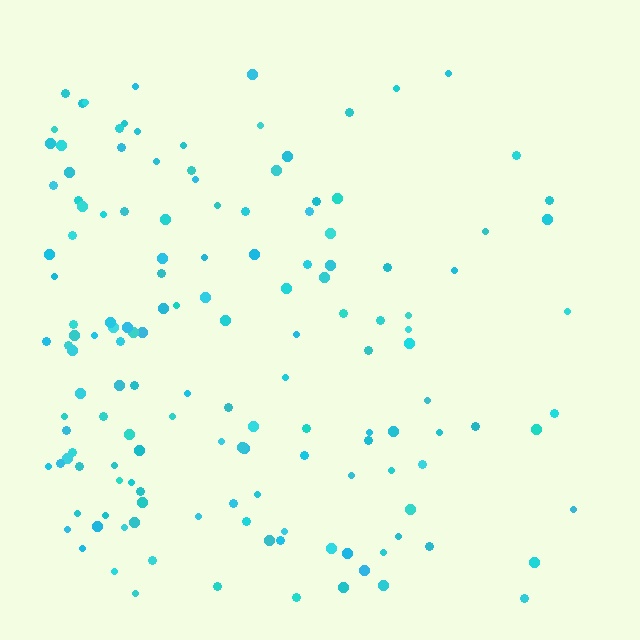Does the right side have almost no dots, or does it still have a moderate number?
Still a moderate number, just noticeably fewer than the left.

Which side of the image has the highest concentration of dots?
The left.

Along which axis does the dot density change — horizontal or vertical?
Horizontal.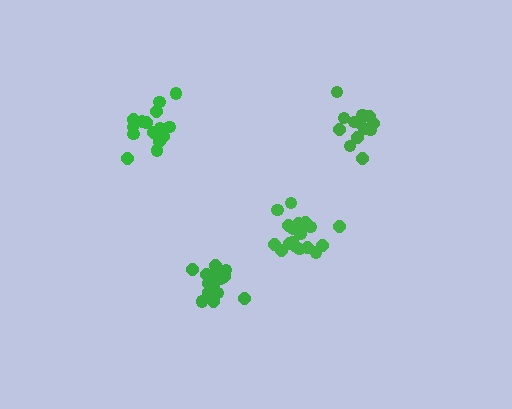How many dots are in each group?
Group 1: 15 dots, Group 2: 18 dots, Group 3: 13 dots, Group 4: 16 dots (62 total).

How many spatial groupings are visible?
There are 4 spatial groupings.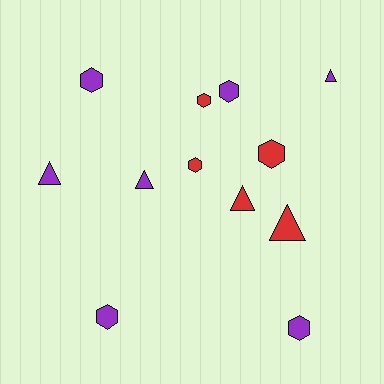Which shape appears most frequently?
Hexagon, with 7 objects.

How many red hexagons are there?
There are 3 red hexagons.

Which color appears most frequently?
Purple, with 7 objects.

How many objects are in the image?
There are 12 objects.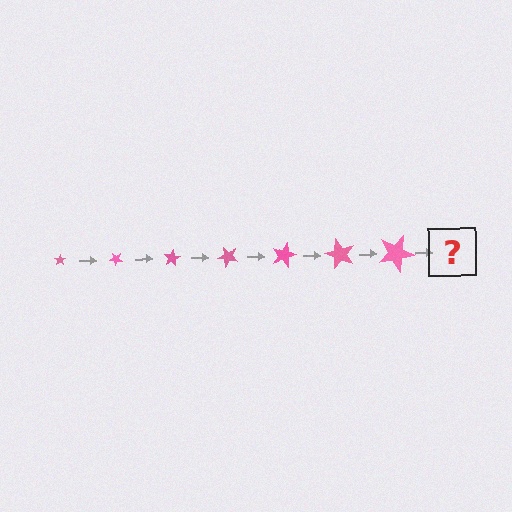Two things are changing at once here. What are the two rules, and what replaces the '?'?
The two rules are that the star grows larger each step and it rotates 40 degrees each step. The '?' should be a star, larger than the previous one and rotated 280 degrees from the start.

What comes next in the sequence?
The next element should be a star, larger than the previous one and rotated 280 degrees from the start.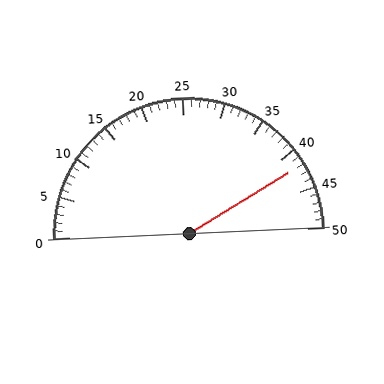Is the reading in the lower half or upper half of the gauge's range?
The reading is in the upper half of the range (0 to 50).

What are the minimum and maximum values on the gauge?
The gauge ranges from 0 to 50.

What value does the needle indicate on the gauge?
The needle indicates approximately 42.